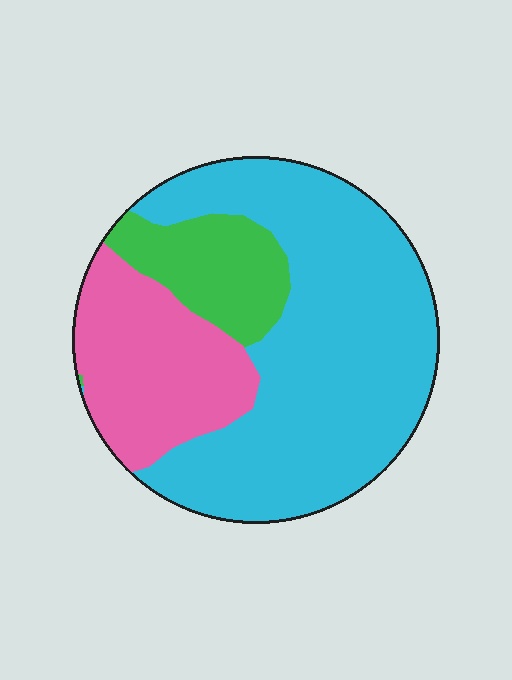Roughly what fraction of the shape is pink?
Pink takes up about one quarter (1/4) of the shape.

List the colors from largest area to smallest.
From largest to smallest: cyan, pink, green.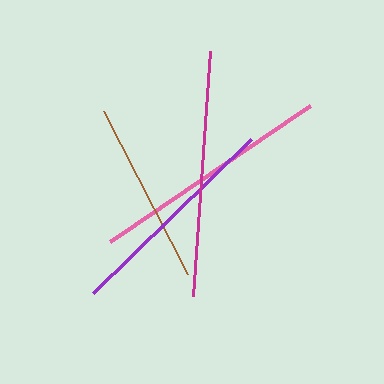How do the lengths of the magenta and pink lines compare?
The magenta and pink lines are approximately the same length.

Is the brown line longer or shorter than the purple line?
The purple line is longer than the brown line.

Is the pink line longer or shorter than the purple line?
The pink line is longer than the purple line.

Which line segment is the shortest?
The brown line is the shortest at approximately 184 pixels.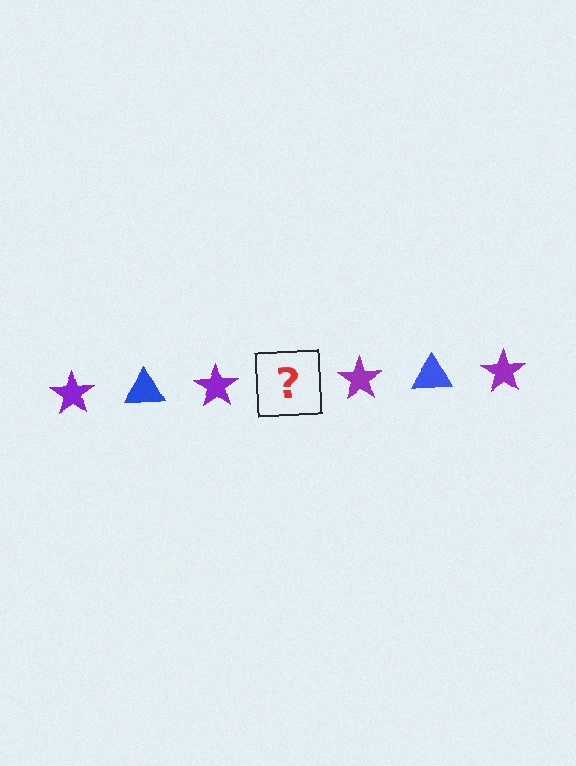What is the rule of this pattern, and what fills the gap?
The rule is that the pattern alternates between purple star and blue triangle. The gap should be filled with a blue triangle.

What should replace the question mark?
The question mark should be replaced with a blue triangle.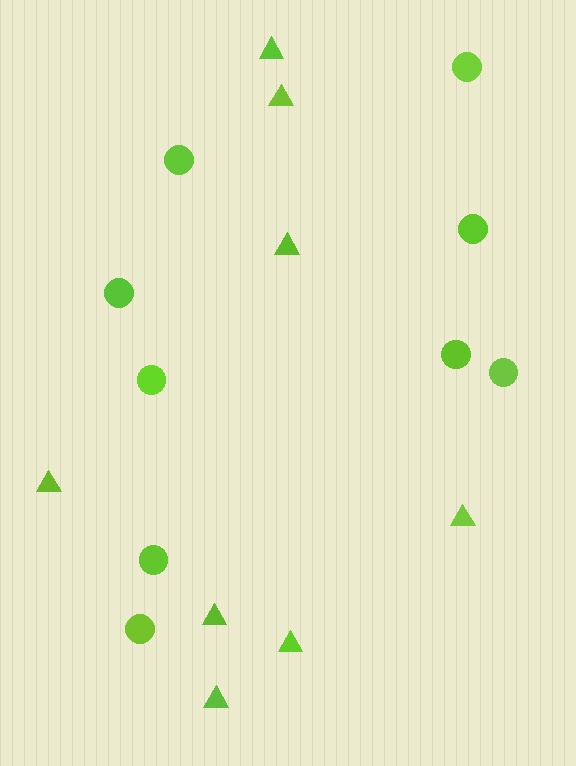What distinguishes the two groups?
There are 2 groups: one group of circles (9) and one group of triangles (8).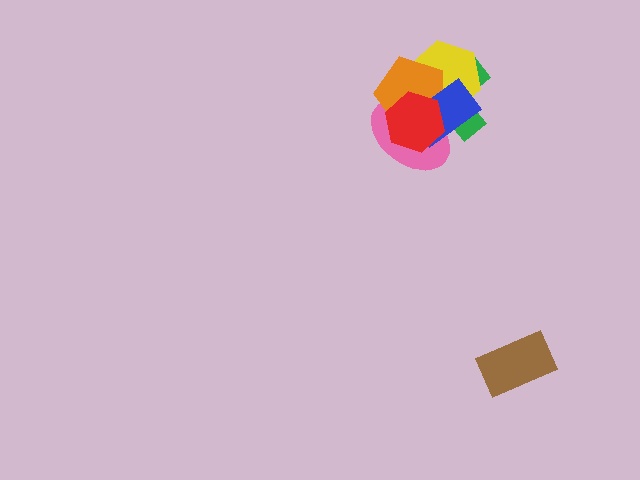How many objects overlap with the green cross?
5 objects overlap with the green cross.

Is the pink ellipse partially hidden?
Yes, it is partially covered by another shape.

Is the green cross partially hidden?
Yes, it is partially covered by another shape.